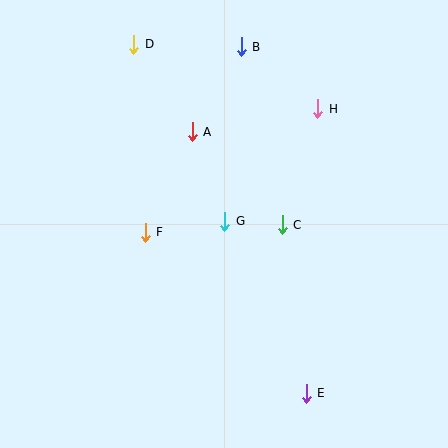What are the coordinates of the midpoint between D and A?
The midpoint between D and A is at (163, 88).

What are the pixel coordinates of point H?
Point H is at (318, 109).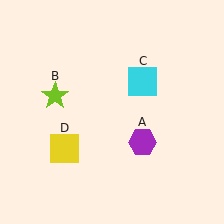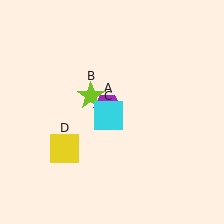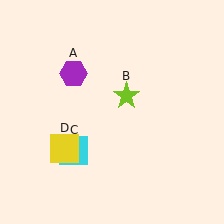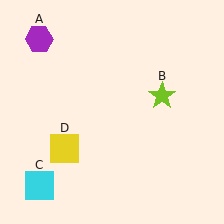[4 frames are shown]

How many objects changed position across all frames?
3 objects changed position: purple hexagon (object A), lime star (object B), cyan square (object C).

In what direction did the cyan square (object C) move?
The cyan square (object C) moved down and to the left.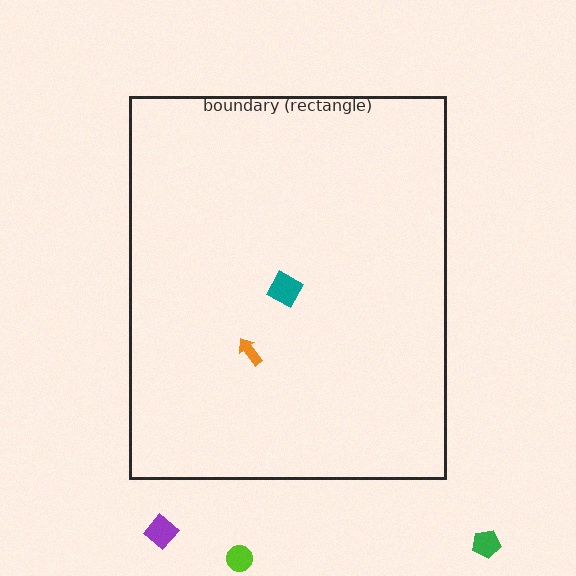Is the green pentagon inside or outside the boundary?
Outside.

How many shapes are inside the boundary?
2 inside, 3 outside.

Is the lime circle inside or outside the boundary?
Outside.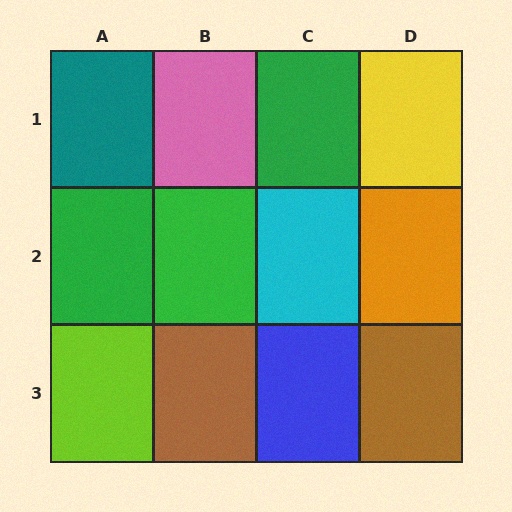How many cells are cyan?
1 cell is cyan.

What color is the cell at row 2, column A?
Green.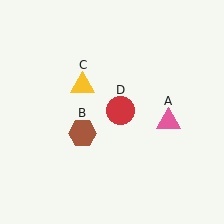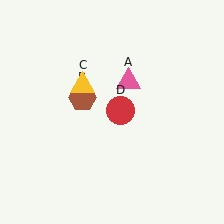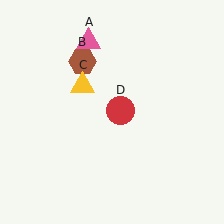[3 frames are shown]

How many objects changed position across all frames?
2 objects changed position: pink triangle (object A), brown hexagon (object B).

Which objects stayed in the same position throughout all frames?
Yellow triangle (object C) and red circle (object D) remained stationary.